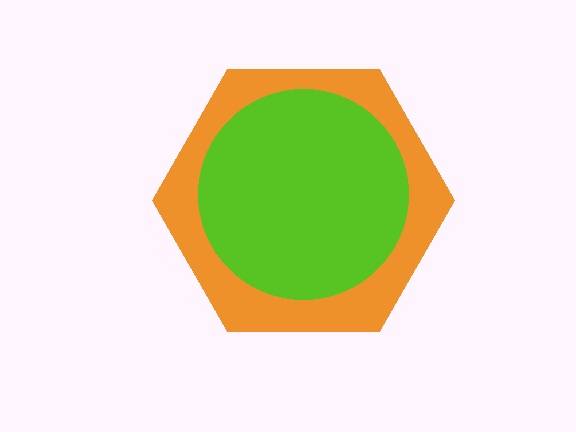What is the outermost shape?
The orange hexagon.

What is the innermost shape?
The lime circle.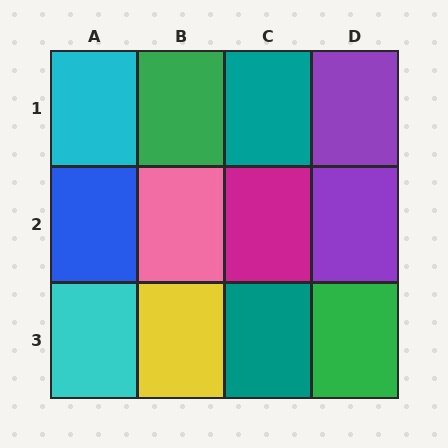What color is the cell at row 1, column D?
Purple.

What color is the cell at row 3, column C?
Teal.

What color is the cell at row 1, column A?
Cyan.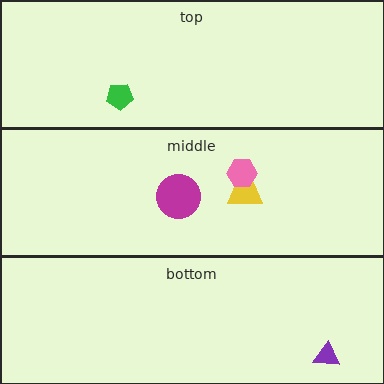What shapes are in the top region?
The green pentagon.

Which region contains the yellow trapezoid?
The middle region.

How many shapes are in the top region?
1.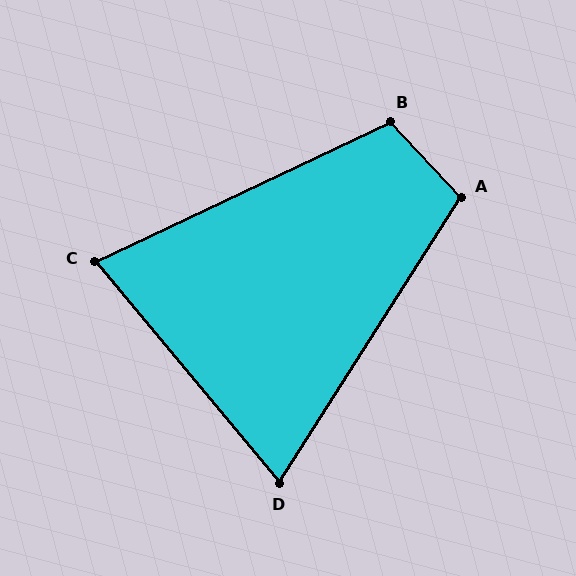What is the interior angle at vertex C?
Approximately 75 degrees (acute).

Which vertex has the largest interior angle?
B, at approximately 108 degrees.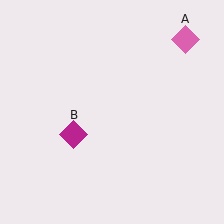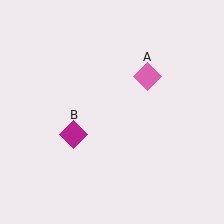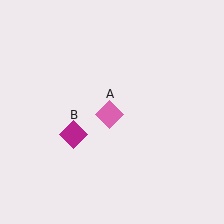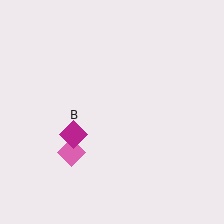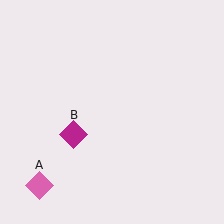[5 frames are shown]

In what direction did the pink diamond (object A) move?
The pink diamond (object A) moved down and to the left.